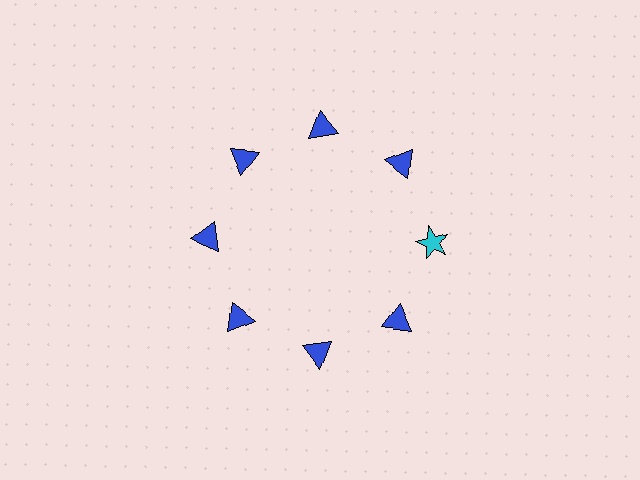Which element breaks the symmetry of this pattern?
The cyan star at roughly the 3 o'clock position breaks the symmetry. All other shapes are blue triangles.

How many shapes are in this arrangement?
There are 8 shapes arranged in a ring pattern.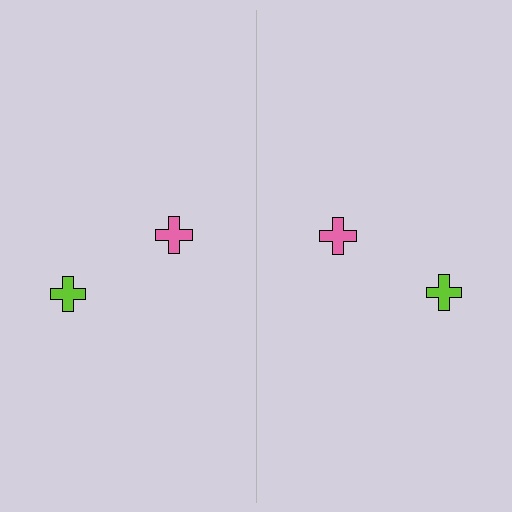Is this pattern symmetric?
Yes, this pattern has bilateral (reflection) symmetry.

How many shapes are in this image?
There are 4 shapes in this image.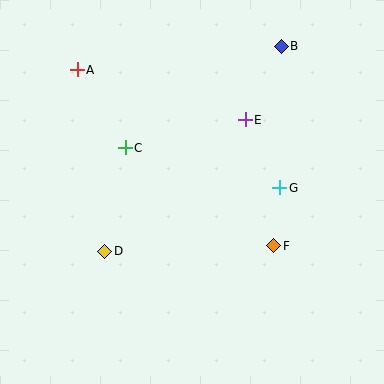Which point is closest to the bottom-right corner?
Point F is closest to the bottom-right corner.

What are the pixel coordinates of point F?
Point F is at (274, 246).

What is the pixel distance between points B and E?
The distance between B and E is 82 pixels.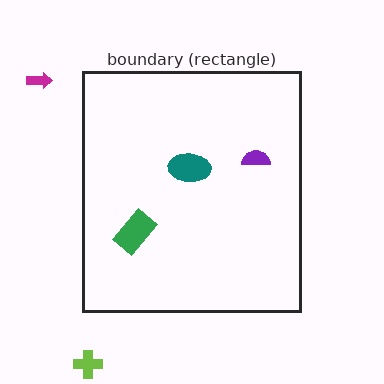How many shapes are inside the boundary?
3 inside, 2 outside.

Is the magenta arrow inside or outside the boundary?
Outside.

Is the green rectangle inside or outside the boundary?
Inside.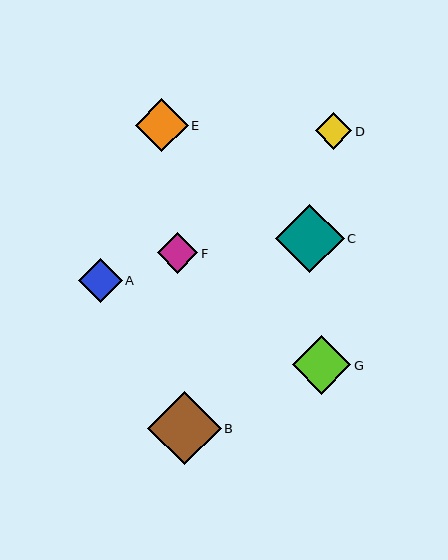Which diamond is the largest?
Diamond B is the largest with a size of approximately 73 pixels.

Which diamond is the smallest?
Diamond D is the smallest with a size of approximately 37 pixels.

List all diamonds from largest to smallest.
From largest to smallest: B, C, G, E, A, F, D.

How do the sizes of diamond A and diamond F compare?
Diamond A and diamond F are approximately the same size.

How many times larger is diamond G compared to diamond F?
Diamond G is approximately 1.4 times the size of diamond F.